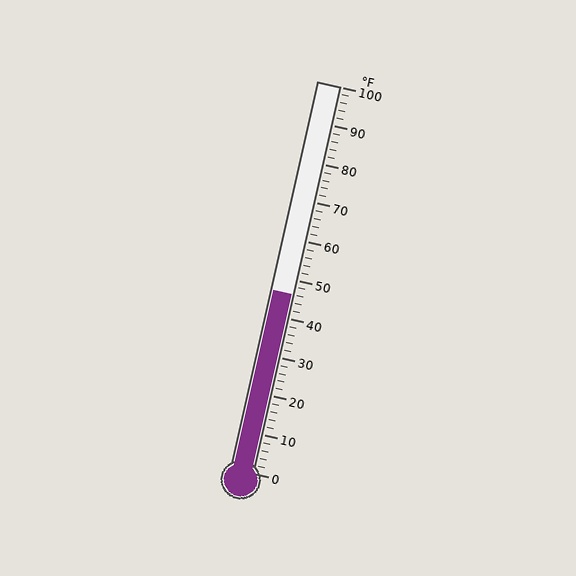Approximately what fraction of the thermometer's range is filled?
The thermometer is filled to approximately 45% of its range.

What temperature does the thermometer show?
The thermometer shows approximately 46°F.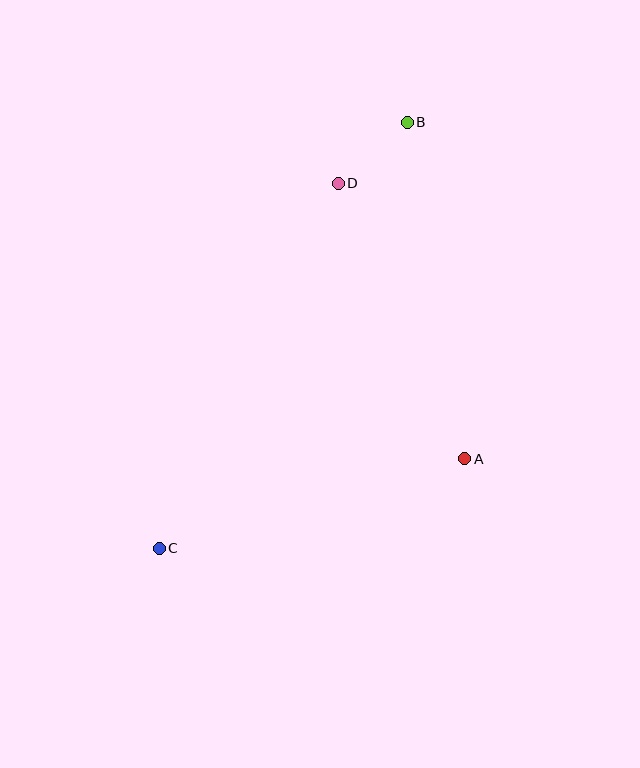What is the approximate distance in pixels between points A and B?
The distance between A and B is approximately 341 pixels.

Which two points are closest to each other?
Points B and D are closest to each other.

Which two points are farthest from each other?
Points B and C are farthest from each other.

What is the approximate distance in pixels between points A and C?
The distance between A and C is approximately 319 pixels.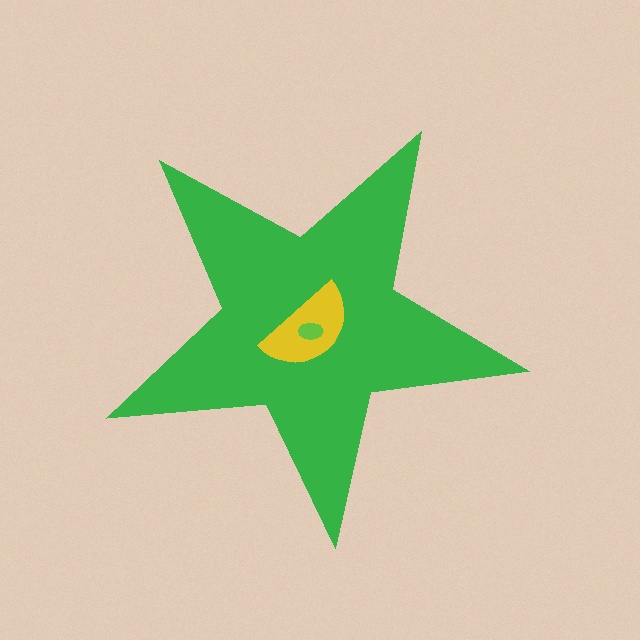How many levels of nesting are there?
3.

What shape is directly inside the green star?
The yellow semicircle.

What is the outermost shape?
The green star.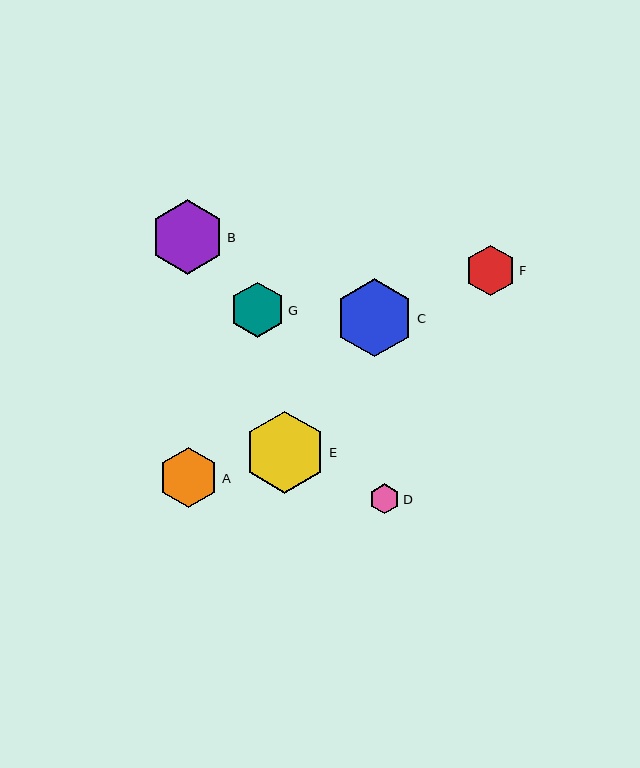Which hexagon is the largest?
Hexagon E is the largest with a size of approximately 82 pixels.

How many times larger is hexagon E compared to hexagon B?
Hexagon E is approximately 1.1 times the size of hexagon B.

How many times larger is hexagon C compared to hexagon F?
Hexagon C is approximately 1.5 times the size of hexagon F.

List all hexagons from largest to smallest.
From largest to smallest: E, C, B, A, G, F, D.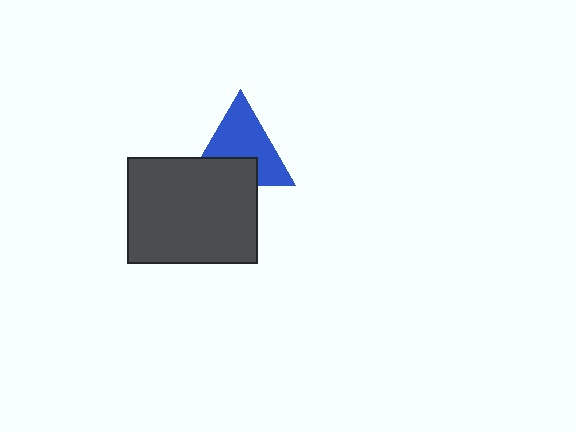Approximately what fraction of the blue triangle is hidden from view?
Roughly 34% of the blue triangle is hidden behind the dark gray rectangle.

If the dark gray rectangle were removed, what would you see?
You would see the complete blue triangle.